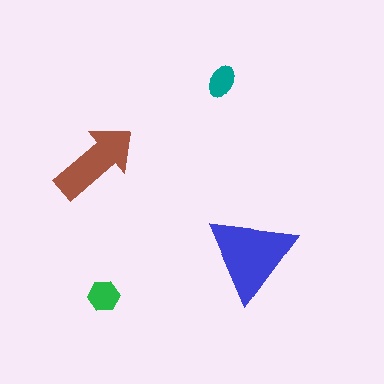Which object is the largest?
The blue triangle.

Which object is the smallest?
The teal ellipse.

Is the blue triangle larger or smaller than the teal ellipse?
Larger.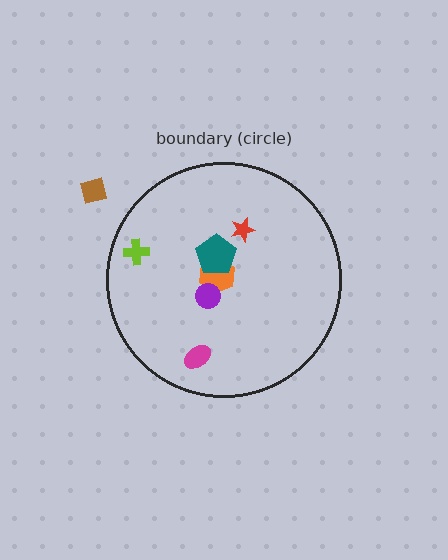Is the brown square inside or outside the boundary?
Outside.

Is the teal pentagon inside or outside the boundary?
Inside.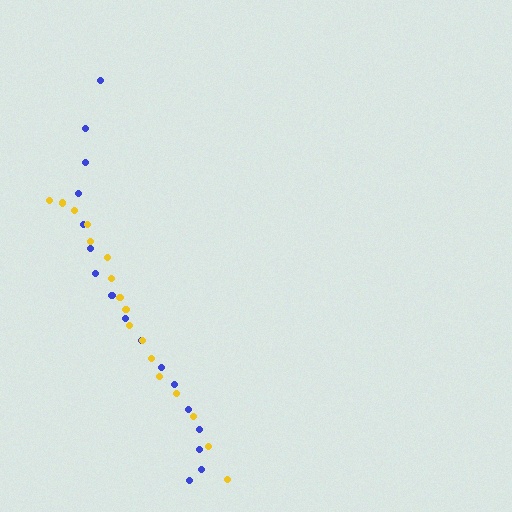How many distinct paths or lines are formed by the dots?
There are 2 distinct paths.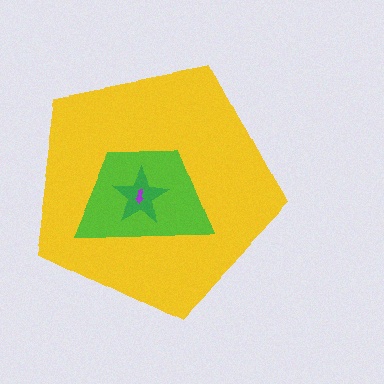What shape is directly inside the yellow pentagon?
The lime trapezoid.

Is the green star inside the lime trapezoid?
Yes.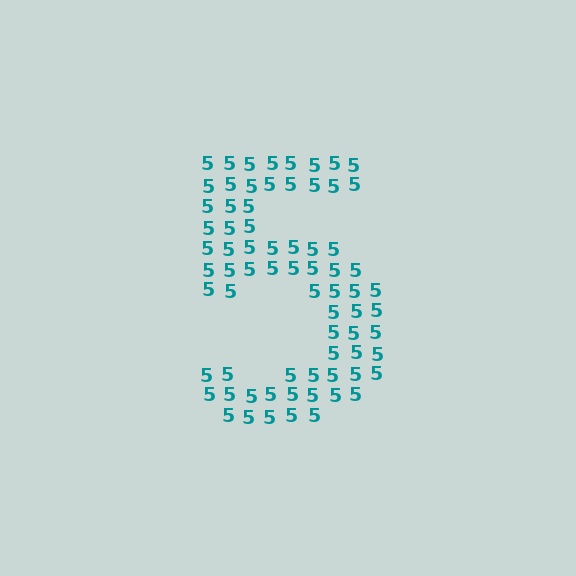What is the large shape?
The large shape is the digit 5.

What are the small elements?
The small elements are digit 5's.